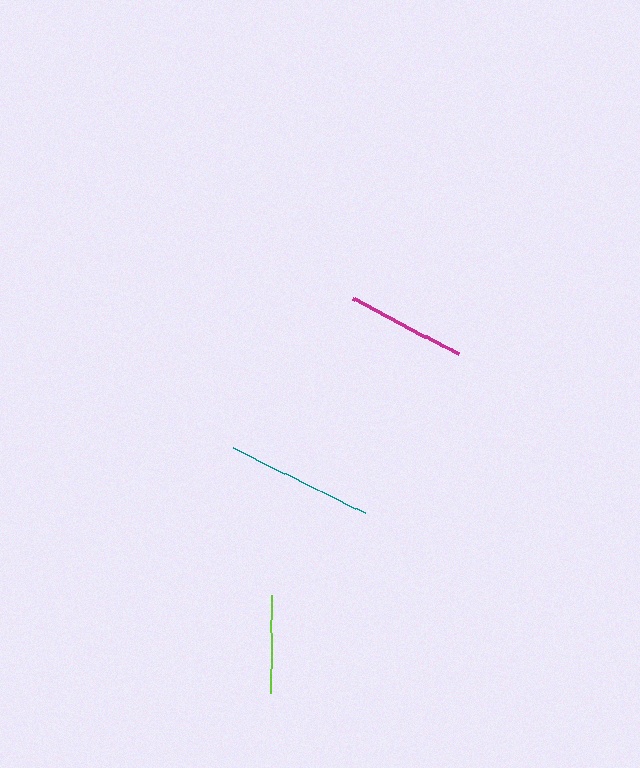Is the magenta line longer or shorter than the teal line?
The teal line is longer than the magenta line.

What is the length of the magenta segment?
The magenta segment is approximately 120 pixels long.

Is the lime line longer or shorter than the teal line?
The teal line is longer than the lime line.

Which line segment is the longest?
The teal line is the longest at approximately 146 pixels.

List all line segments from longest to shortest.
From longest to shortest: teal, magenta, lime.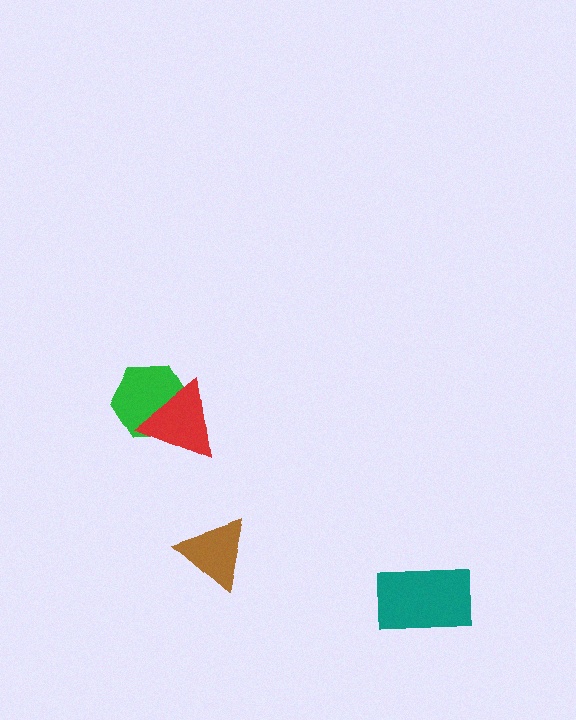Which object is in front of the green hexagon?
The red triangle is in front of the green hexagon.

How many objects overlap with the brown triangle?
0 objects overlap with the brown triangle.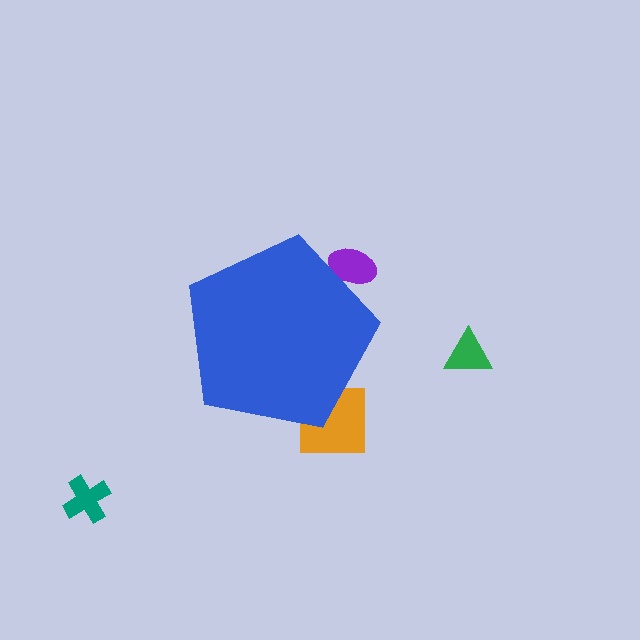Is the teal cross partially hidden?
No, the teal cross is fully visible.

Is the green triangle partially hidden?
No, the green triangle is fully visible.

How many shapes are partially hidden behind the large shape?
2 shapes are partially hidden.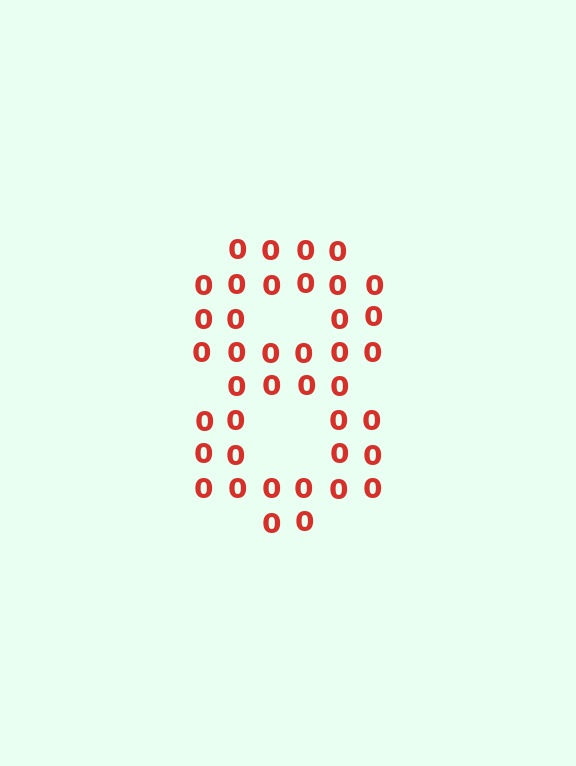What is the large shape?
The large shape is the digit 8.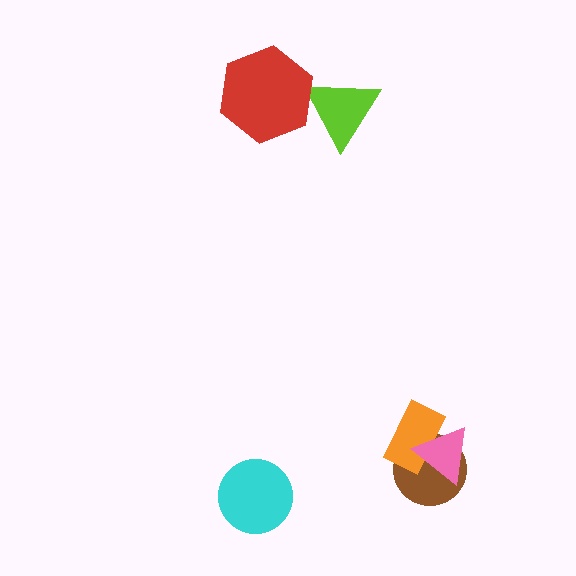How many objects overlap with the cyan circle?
0 objects overlap with the cyan circle.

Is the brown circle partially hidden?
Yes, it is partially covered by another shape.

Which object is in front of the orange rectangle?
The pink triangle is in front of the orange rectangle.